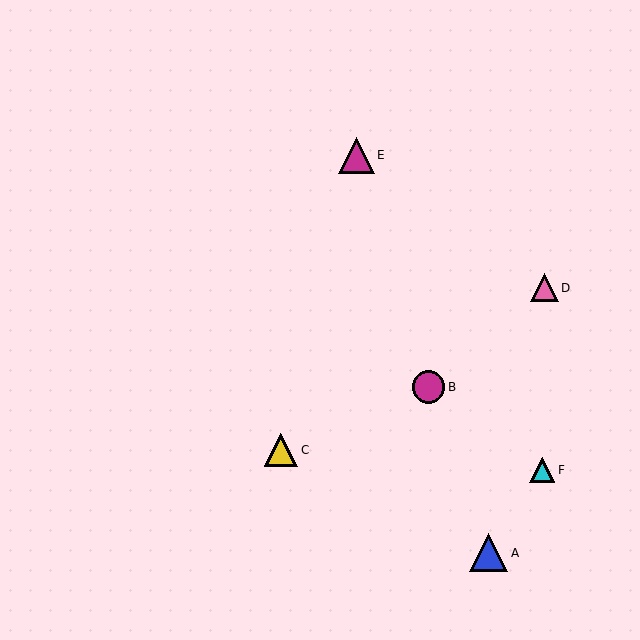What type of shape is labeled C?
Shape C is a yellow triangle.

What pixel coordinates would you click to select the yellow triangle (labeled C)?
Click at (281, 450) to select the yellow triangle C.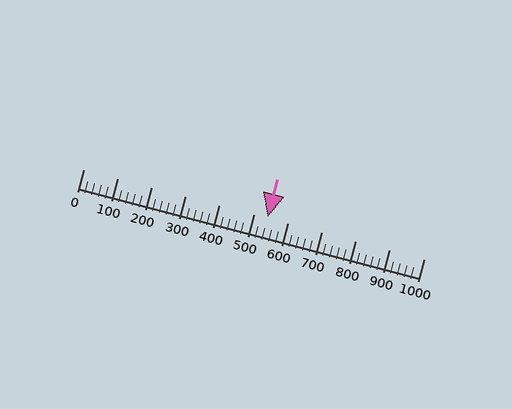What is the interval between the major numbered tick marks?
The major tick marks are spaced 100 units apart.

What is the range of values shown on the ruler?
The ruler shows values from 0 to 1000.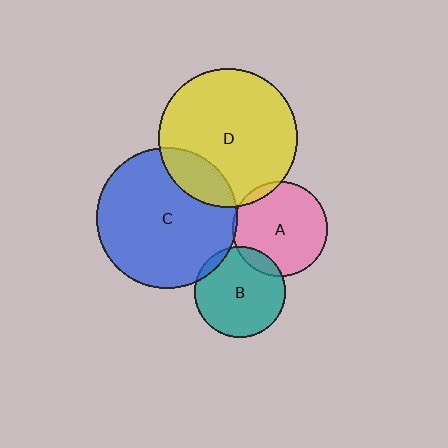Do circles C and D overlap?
Yes.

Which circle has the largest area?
Circle C (blue).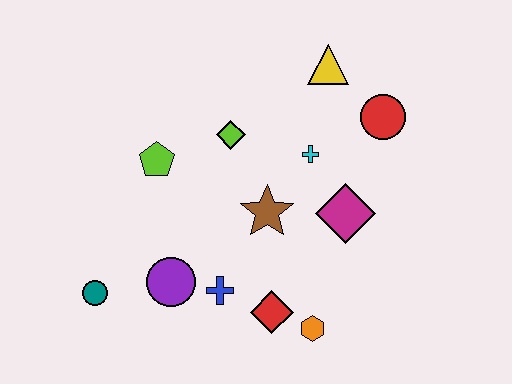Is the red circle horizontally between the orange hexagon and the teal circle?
No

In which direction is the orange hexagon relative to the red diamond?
The orange hexagon is to the right of the red diamond.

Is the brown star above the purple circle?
Yes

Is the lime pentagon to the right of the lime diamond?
No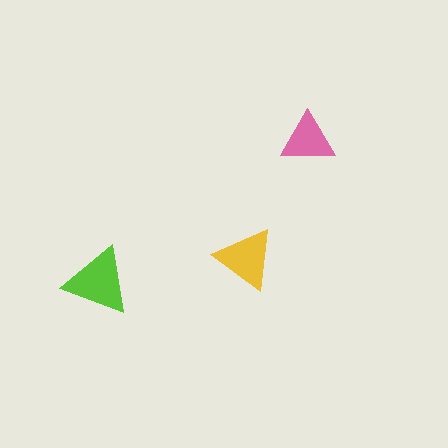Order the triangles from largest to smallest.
the lime one, the yellow one, the pink one.